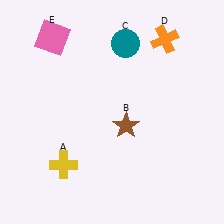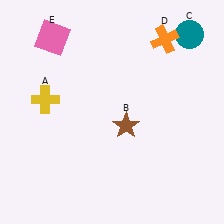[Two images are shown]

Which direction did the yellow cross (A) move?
The yellow cross (A) moved up.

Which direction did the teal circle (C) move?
The teal circle (C) moved right.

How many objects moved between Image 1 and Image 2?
2 objects moved between the two images.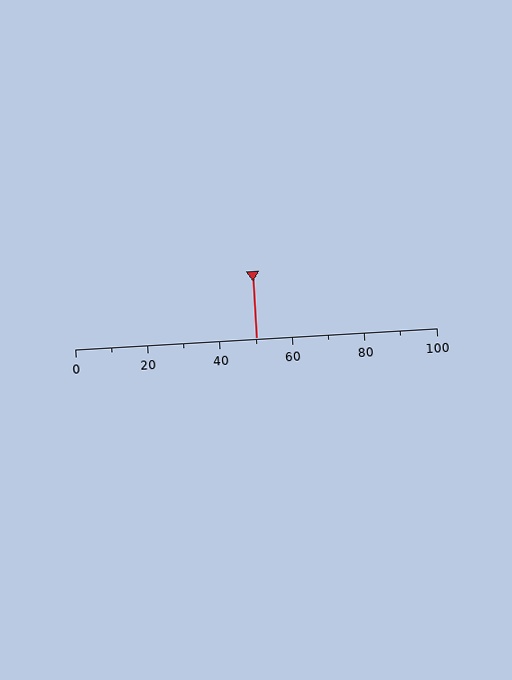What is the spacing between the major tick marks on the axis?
The major ticks are spaced 20 apart.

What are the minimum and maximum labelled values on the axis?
The axis runs from 0 to 100.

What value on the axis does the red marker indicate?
The marker indicates approximately 50.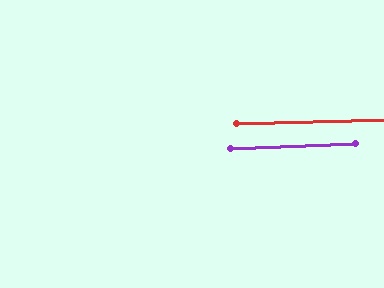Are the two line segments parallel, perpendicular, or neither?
Parallel — their directions differ by only 1.0°.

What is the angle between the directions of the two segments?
Approximately 1 degree.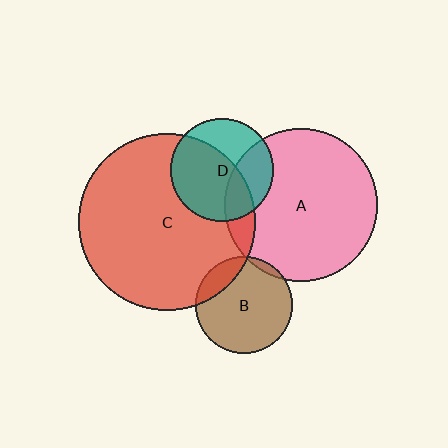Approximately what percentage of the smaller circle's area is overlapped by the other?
Approximately 10%.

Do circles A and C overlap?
Yes.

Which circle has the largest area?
Circle C (red).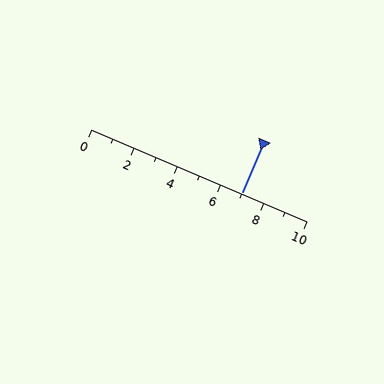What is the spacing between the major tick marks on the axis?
The major ticks are spaced 2 apart.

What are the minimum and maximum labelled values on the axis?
The axis runs from 0 to 10.